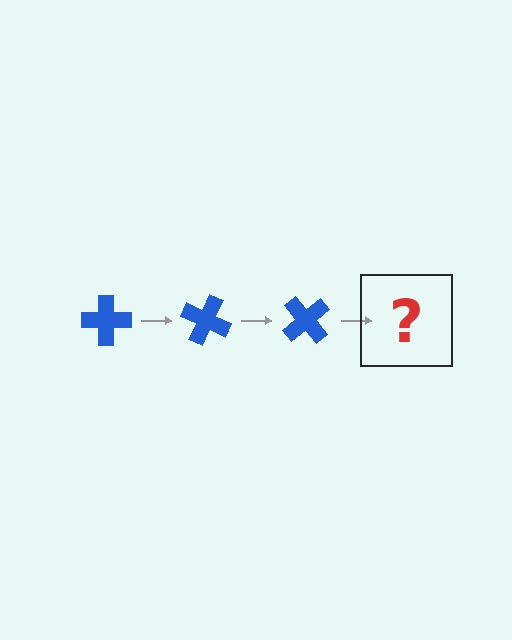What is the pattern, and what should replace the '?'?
The pattern is that the cross rotates 25 degrees each step. The '?' should be a blue cross rotated 75 degrees.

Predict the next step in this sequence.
The next step is a blue cross rotated 75 degrees.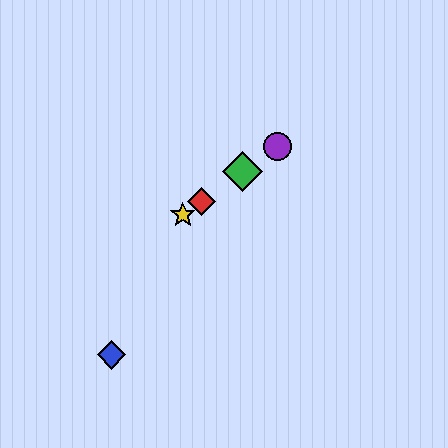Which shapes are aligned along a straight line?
The red diamond, the green diamond, the yellow star, the purple circle are aligned along a straight line.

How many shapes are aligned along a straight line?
4 shapes (the red diamond, the green diamond, the yellow star, the purple circle) are aligned along a straight line.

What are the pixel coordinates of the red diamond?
The red diamond is at (202, 201).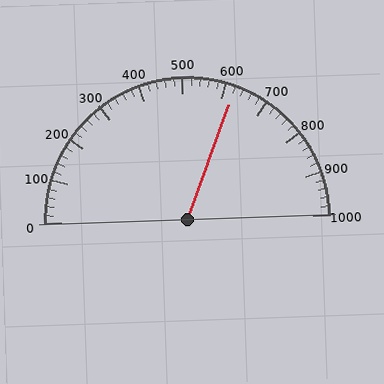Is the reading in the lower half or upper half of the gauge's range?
The reading is in the upper half of the range (0 to 1000).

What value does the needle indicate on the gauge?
The needle indicates approximately 620.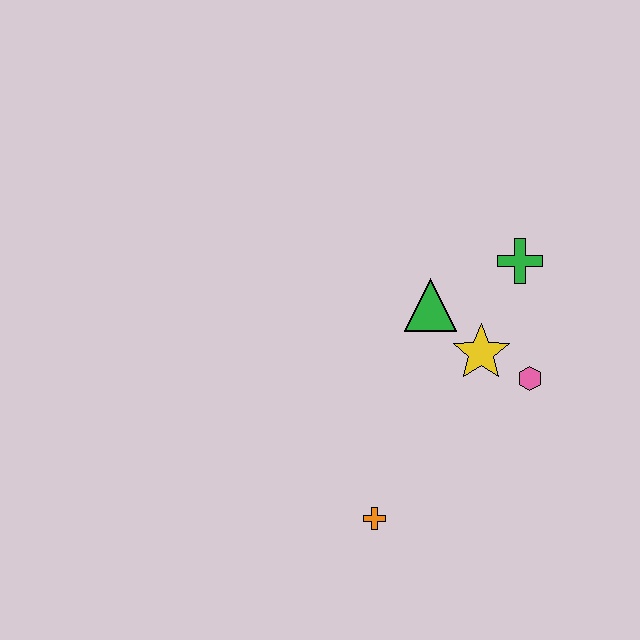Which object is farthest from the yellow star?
The orange cross is farthest from the yellow star.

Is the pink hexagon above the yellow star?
No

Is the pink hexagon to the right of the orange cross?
Yes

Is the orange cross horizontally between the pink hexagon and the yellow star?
No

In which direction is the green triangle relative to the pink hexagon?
The green triangle is to the left of the pink hexagon.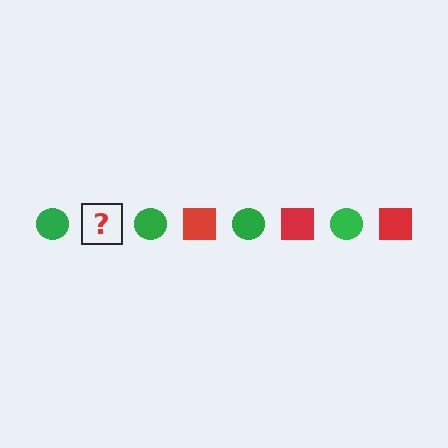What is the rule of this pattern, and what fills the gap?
The rule is that the pattern alternates between green circle and red square. The gap should be filled with a red square.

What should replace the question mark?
The question mark should be replaced with a red square.